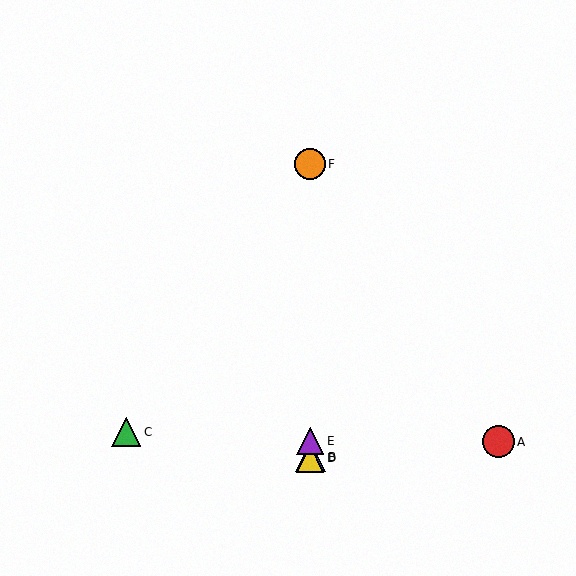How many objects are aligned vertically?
4 objects (B, D, E, F) are aligned vertically.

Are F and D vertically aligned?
Yes, both are at x≈310.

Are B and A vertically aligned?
No, B is at x≈310 and A is at x≈499.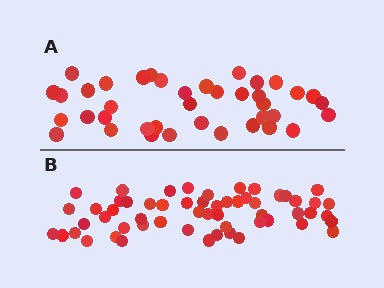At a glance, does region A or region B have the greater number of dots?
Region B (the bottom region) has more dots.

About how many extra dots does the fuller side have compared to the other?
Region B has approximately 20 more dots than region A.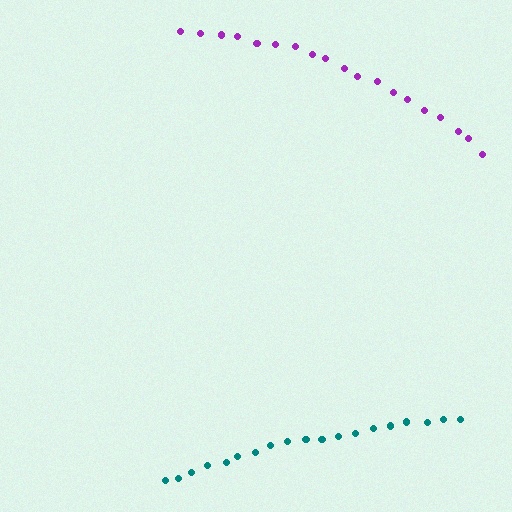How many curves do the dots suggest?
There are 2 distinct paths.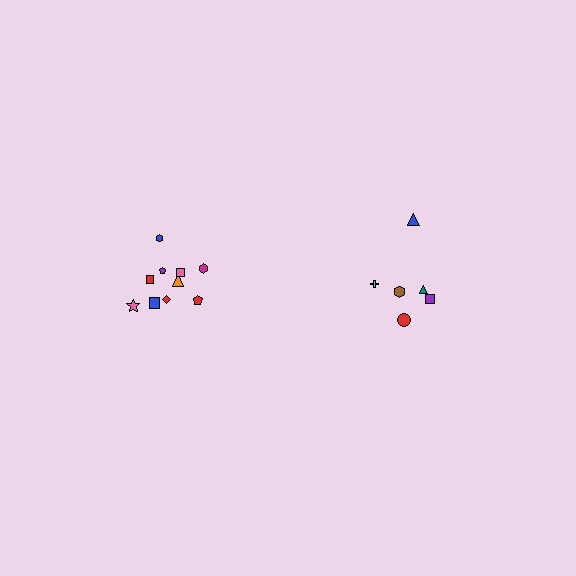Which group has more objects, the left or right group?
The left group.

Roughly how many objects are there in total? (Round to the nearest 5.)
Roughly 15 objects in total.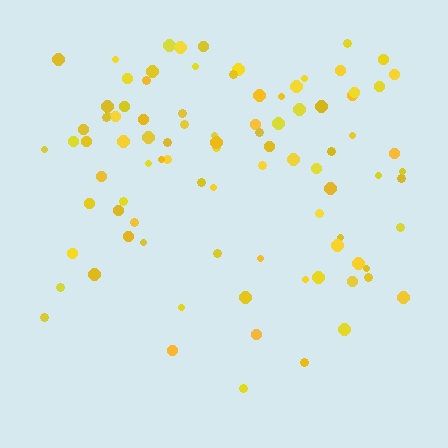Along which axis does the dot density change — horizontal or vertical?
Vertical.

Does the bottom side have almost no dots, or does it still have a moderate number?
Still a moderate number, just noticeably fewer than the top.